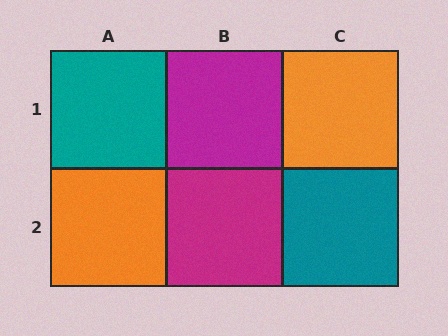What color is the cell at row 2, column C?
Teal.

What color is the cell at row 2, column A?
Orange.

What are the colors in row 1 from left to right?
Teal, magenta, orange.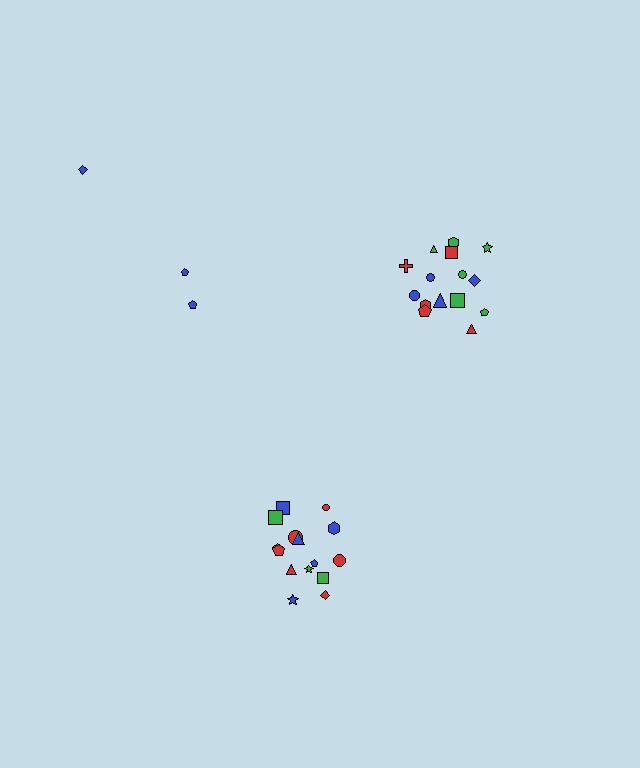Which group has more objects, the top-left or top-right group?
The top-right group.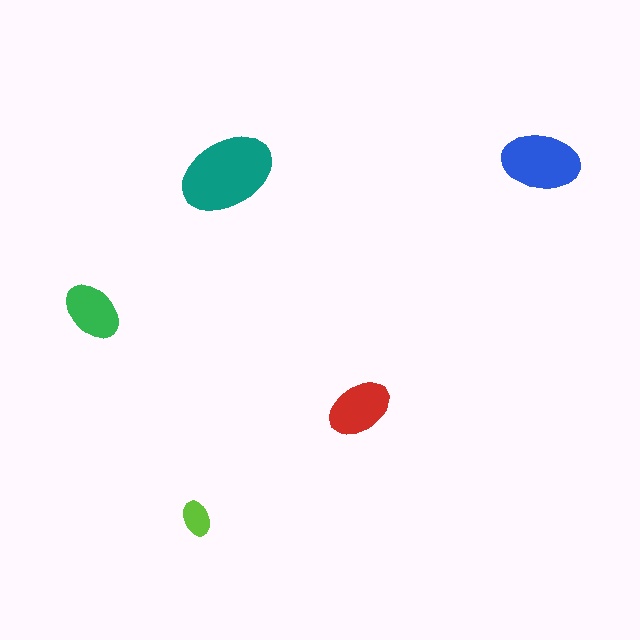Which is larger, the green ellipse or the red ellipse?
The red one.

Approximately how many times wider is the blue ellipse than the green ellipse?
About 1.5 times wider.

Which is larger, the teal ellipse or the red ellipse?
The teal one.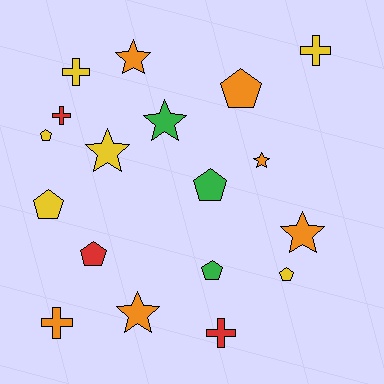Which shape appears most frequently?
Pentagon, with 7 objects.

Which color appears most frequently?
Orange, with 6 objects.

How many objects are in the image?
There are 18 objects.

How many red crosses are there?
There are 2 red crosses.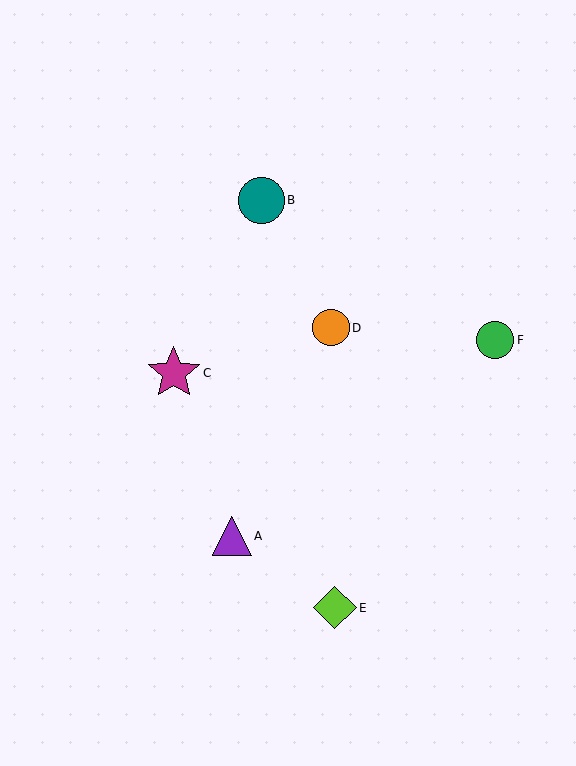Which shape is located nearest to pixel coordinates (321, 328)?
The orange circle (labeled D) at (331, 328) is nearest to that location.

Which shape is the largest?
The magenta star (labeled C) is the largest.